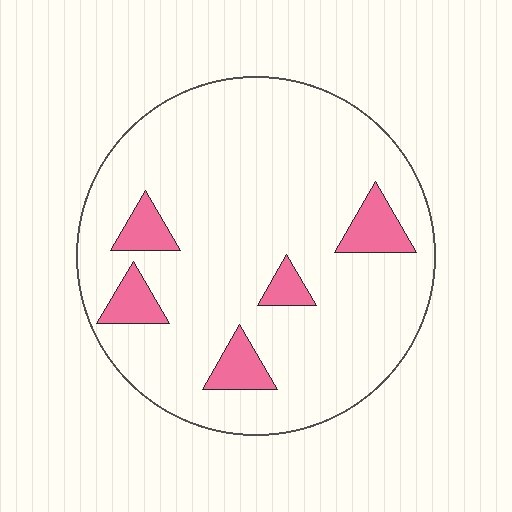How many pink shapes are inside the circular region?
5.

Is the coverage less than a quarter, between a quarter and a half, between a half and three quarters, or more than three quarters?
Less than a quarter.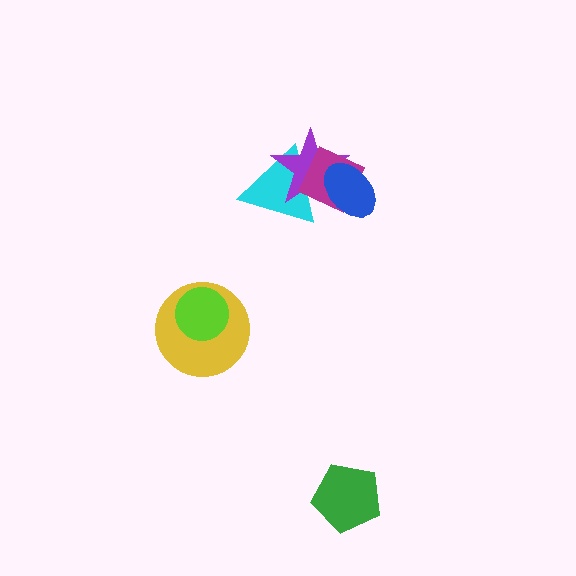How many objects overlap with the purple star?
3 objects overlap with the purple star.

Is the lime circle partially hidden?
No, no other shape covers it.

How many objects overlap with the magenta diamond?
3 objects overlap with the magenta diamond.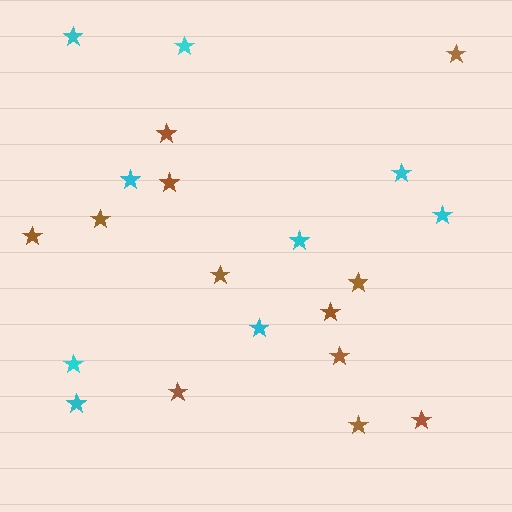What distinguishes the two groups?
There are 2 groups: one group of brown stars (12) and one group of cyan stars (9).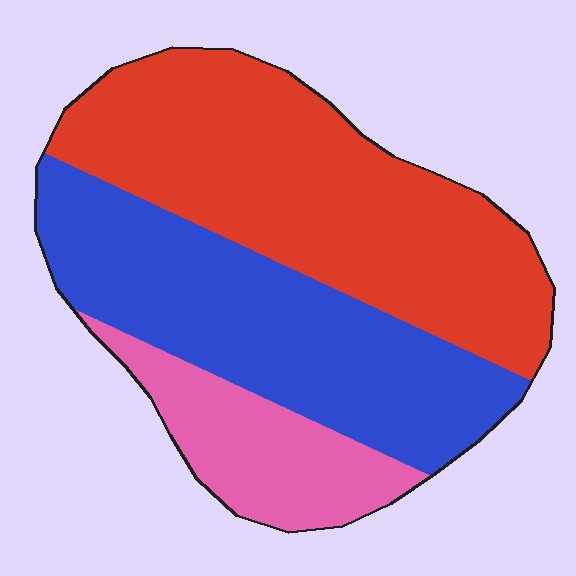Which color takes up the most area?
Red, at roughly 45%.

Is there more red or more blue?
Red.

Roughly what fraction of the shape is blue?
Blue covers around 40% of the shape.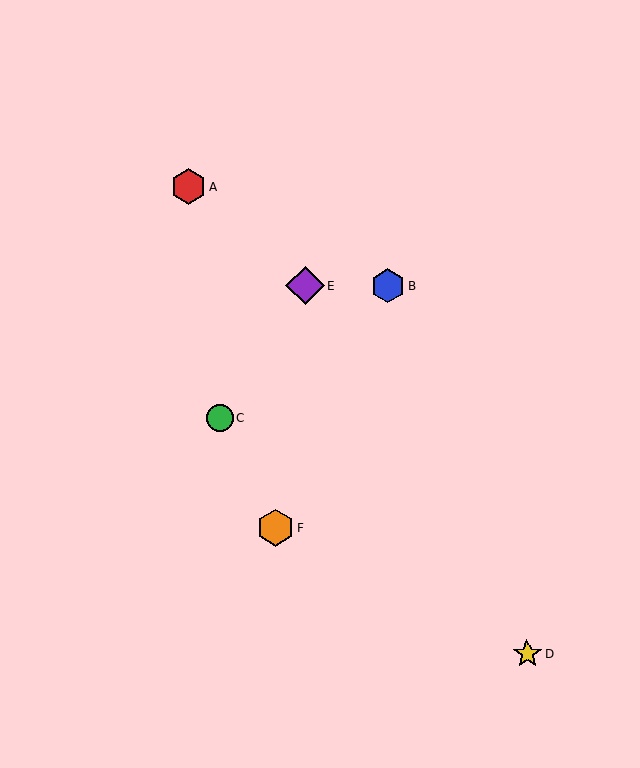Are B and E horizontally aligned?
Yes, both are at y≈286.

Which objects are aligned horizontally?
Objects B, E are aligned horizontally.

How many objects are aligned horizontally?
2 objects (B, E) are aligned horizontally.